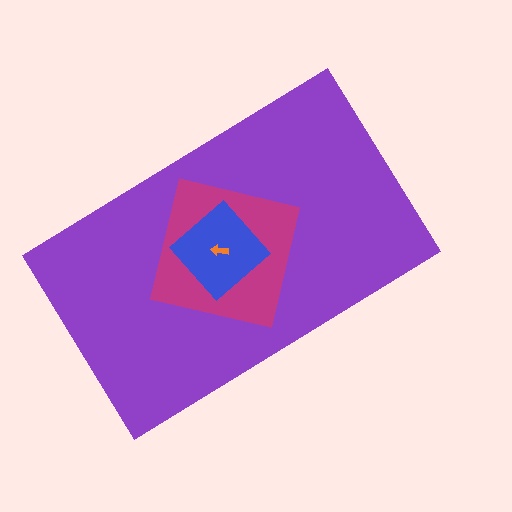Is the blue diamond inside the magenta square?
Yes.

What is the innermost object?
The orange arrow.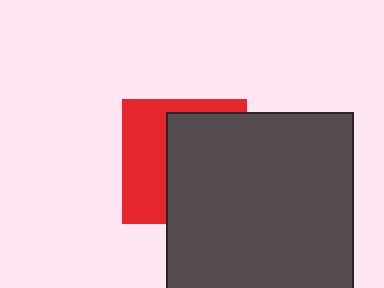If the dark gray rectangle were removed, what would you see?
You would see the complete red square.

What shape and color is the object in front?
The object in front is a dark gray rectangle.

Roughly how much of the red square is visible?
A small part of it is visible (roughly 41%).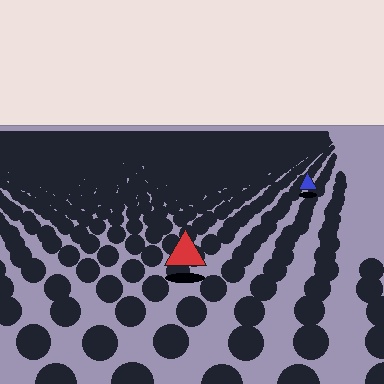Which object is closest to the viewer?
The red triangle is closest. The texture marks near it are larger and more spread out.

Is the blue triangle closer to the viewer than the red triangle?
No. The red triangle is closer — you can tell from the texture gradient: the ground texture is coarser near it.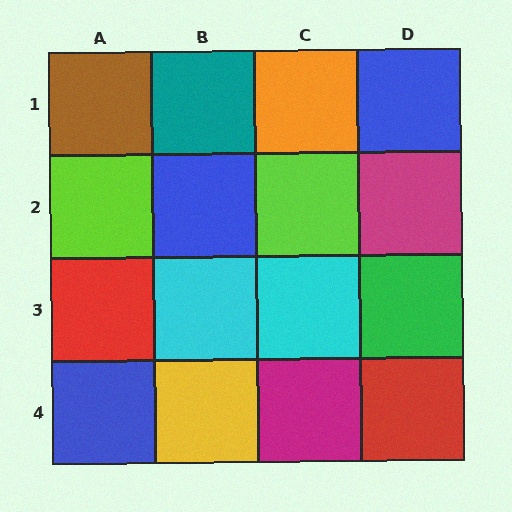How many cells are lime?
2 cells are lime.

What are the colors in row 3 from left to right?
Red, cyan, cyan, green.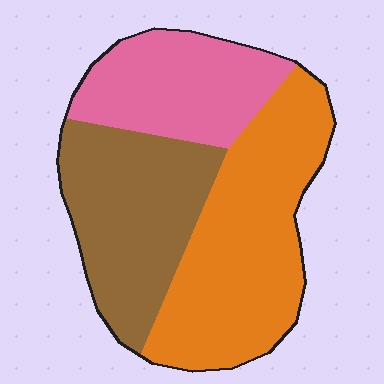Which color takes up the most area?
Orange, at roughly 45%.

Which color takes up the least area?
Pink, at roughly 25%.